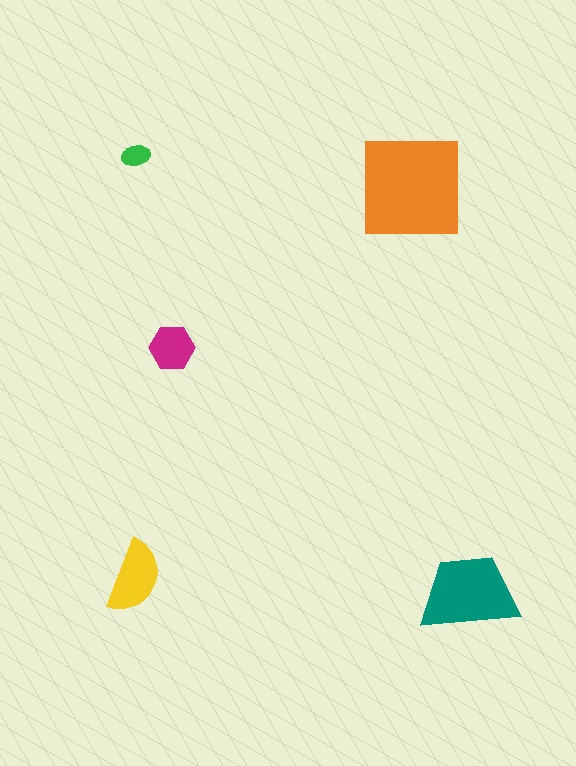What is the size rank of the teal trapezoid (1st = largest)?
2nd.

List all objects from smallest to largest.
The green ellipse, the magenta hexagon, the yellow semicircle, the teal trapezoid, the orange square.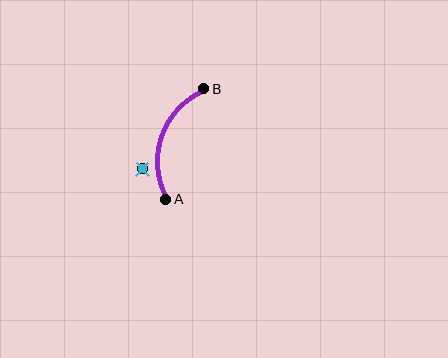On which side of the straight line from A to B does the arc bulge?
The arc bulges to the left of the straight line connecting A and B.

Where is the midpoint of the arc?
The arc midpoint is the point on the curve farthest from the straight line joining A and B. It sits to the left of that line.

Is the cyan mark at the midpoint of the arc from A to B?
No — the cyan mark does not lie on the arc at all. It sits slightly outside the curve.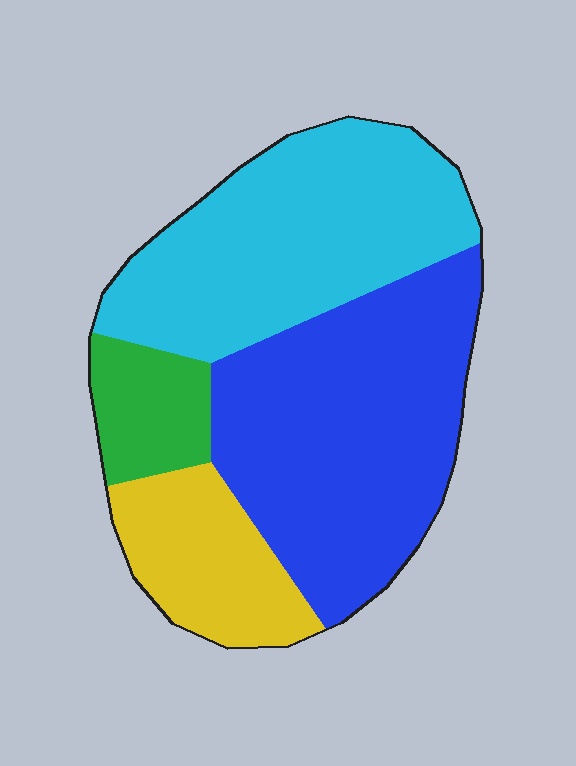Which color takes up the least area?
Green, at roughly 10%.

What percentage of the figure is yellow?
Yellow covers about 15% of the figure.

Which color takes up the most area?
Blue, at roughly 40%.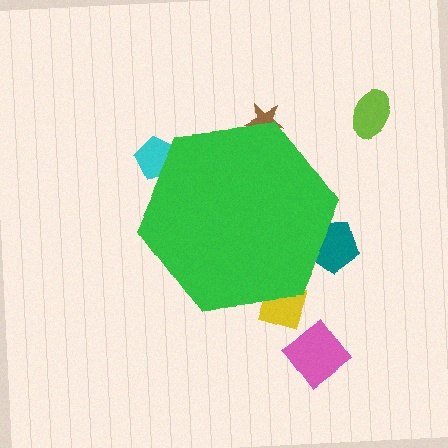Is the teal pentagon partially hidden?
Yes, the teal pentagon is partially hidden behind the green hexagon.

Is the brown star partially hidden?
Yes, the brown star is partially hidden behind the green hexagon.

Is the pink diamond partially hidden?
No, the pink diamond is fully visible.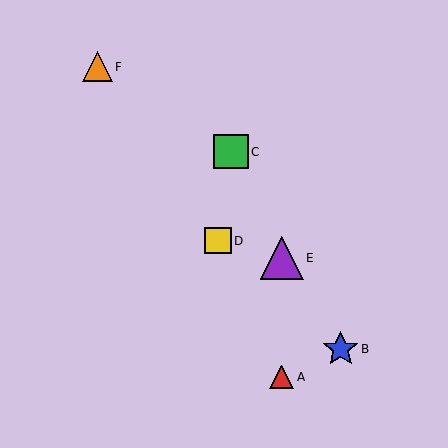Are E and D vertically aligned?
No, E is at x≈282 and D is at x≈218.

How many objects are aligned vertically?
2 objects (A, E) are aligned vertically.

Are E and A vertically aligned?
Yes, both are at x≈282.